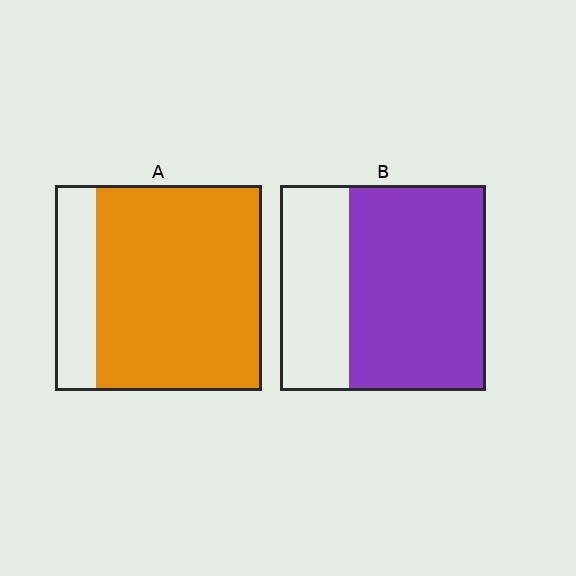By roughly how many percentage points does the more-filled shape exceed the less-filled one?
By roughly 15 percentage points (A over B).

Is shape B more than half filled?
Yes.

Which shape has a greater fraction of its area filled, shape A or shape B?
Shape A.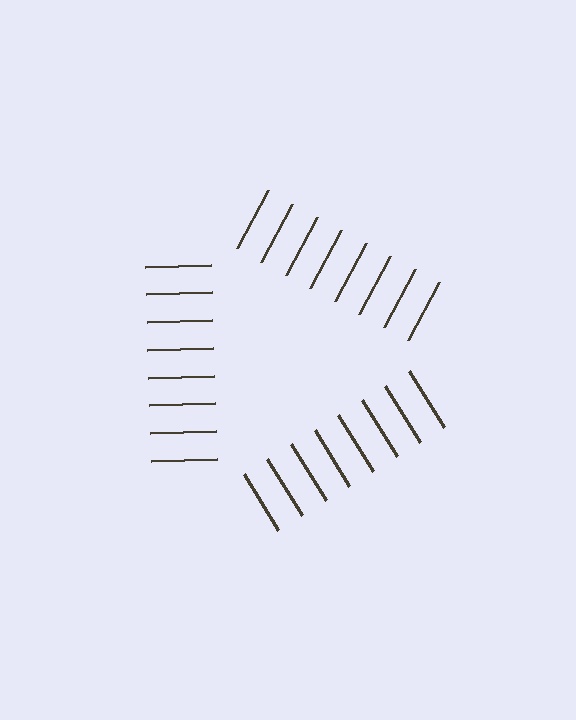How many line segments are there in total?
24 — 8 along each of the 3 edges.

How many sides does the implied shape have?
3 sides — the line-ends trace a triangle.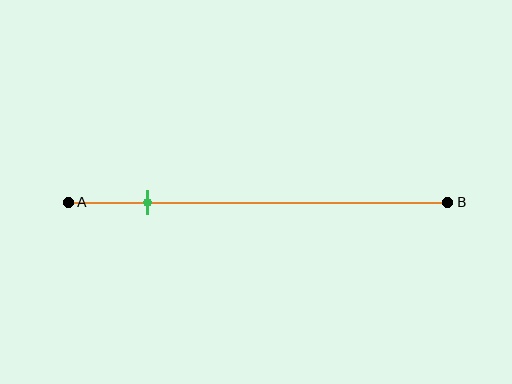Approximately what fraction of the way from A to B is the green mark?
The green mark is approximately 20% of the way from A to B.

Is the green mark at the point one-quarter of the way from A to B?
No, the mark is at about 20% from A, not at the 25% one-quarter point.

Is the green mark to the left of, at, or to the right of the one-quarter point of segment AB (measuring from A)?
The green mark is to the left of the one-quarter point of segment AB.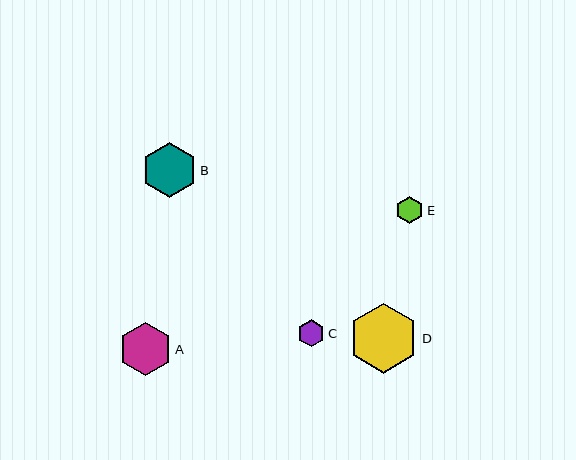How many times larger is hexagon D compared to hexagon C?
Hexagon D is approximately 2.6 times the size of hexagon C.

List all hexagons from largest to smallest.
From largest to smallest: D, B, A, E, C.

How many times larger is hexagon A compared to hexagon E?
Hexagon A is approximately 1.9 times the size of hexagon E.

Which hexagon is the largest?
Hexagon D is the largest with a size of approximately 70 pixels.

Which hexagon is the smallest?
Hexagon C is the smallest with a size of approximately 27 pixels.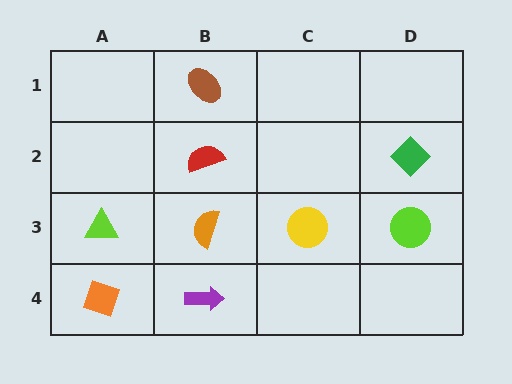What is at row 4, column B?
A purple arrow.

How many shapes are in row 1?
1 shape.